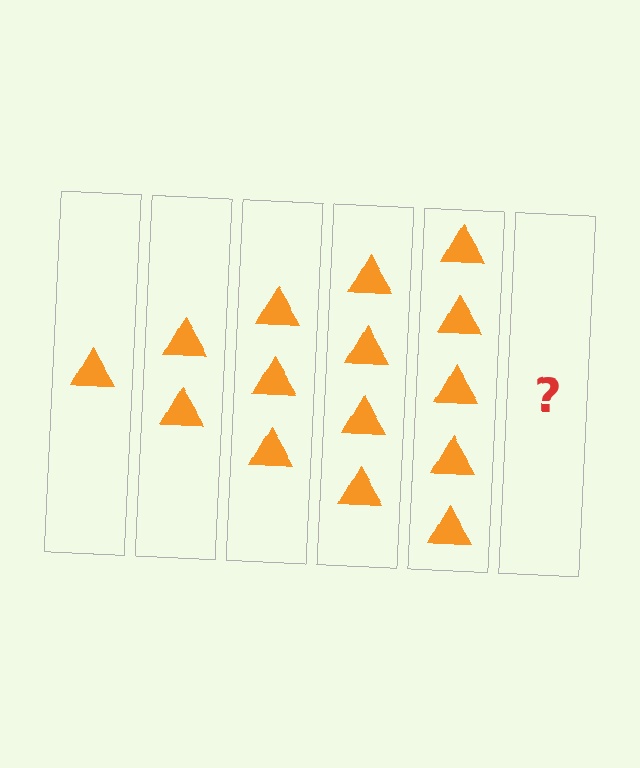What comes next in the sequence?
The next element should be 6 triangles.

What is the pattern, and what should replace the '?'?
The pattern is that each step adds one more triangle. The '?' should be 6 triangles.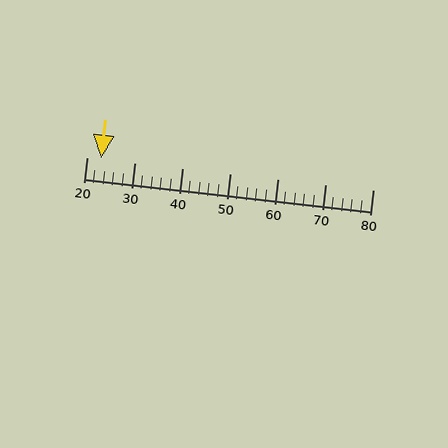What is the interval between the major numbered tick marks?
The major tick marks are spaced 10 units apart.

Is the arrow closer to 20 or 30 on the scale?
The arrow is closer to 20.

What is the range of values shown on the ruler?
The ruler shows values from 20 to 80.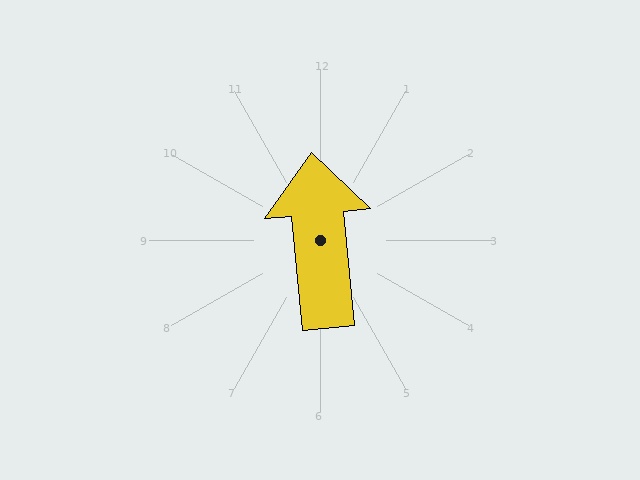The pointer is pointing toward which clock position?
Roughly 12 o'clock.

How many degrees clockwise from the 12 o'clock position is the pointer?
Approximately 355 degrees.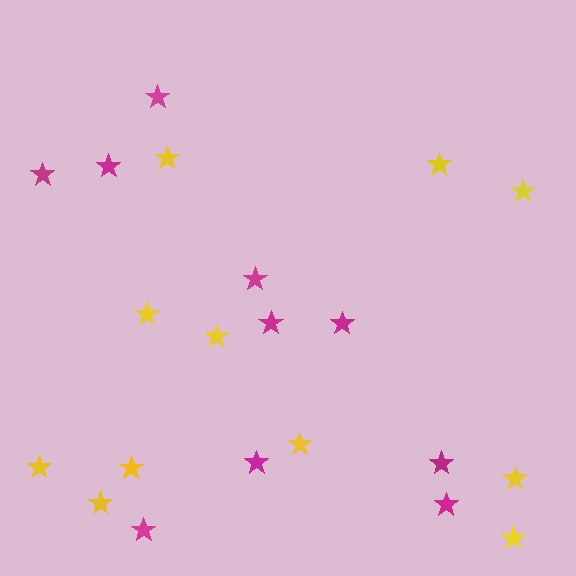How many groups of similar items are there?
There are 2 groups: one group of magenta stars (10) and one group of yellow stars (11).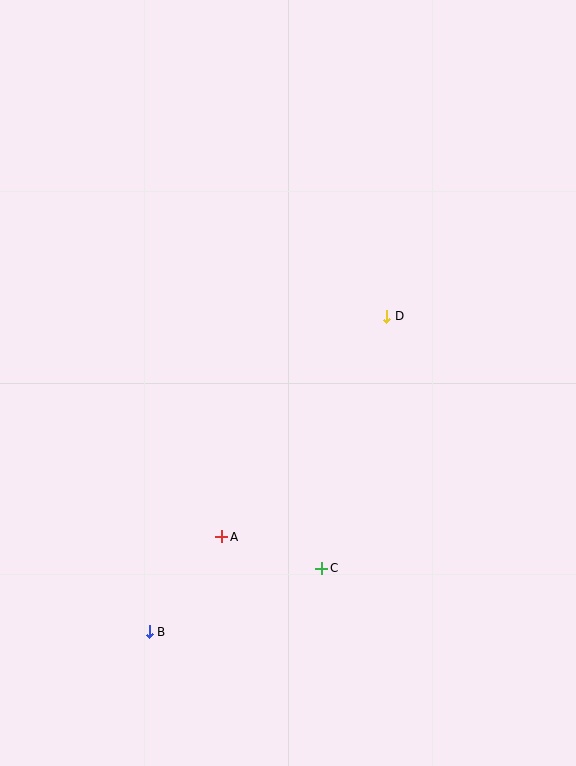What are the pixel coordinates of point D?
Point D is at (387, 316).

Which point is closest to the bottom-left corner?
Point B is closest to the bottom-left corner.